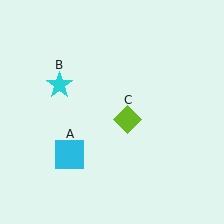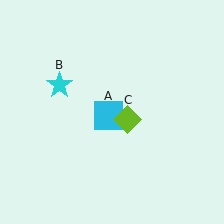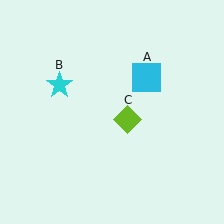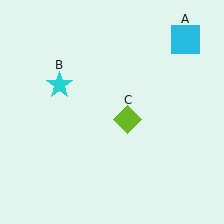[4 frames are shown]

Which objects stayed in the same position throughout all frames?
Cyan star (object B) and lime diamond (object C) remained stationary.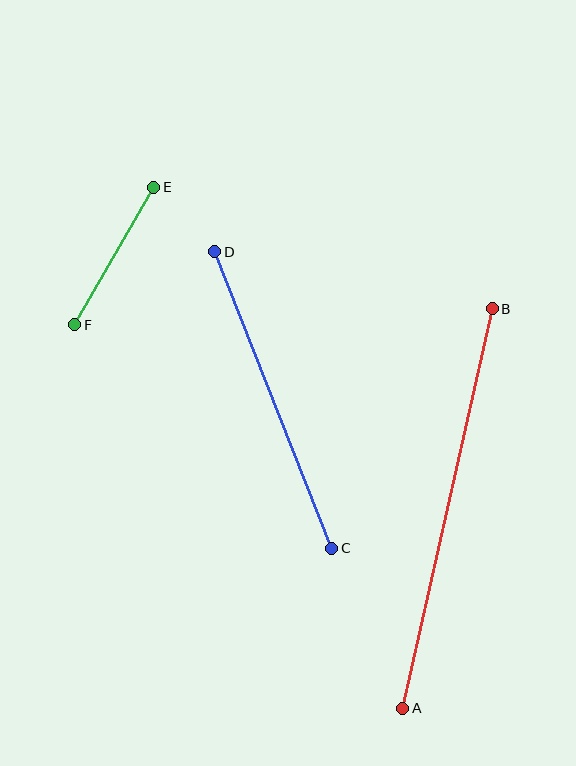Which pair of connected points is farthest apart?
Points A and B are farthest apart.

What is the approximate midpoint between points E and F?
The midpoint is at approximately (114, 256) pixels.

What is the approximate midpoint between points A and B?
The midpoint is at approximately (448, 509) pixels.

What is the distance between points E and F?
The distance is approximately 159 pixels.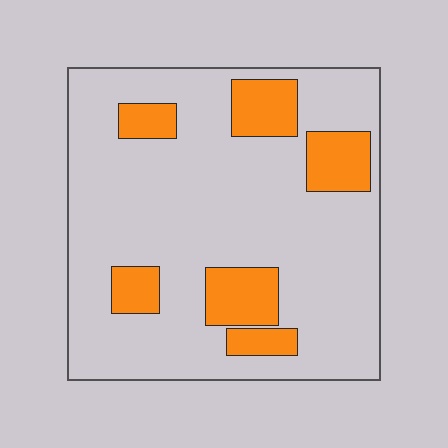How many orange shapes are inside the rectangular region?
6.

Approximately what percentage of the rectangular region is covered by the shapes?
Approximately 20%.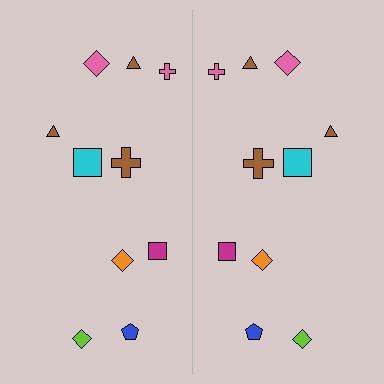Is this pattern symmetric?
Yes, this pattern has bilateral (reflection) symmetry.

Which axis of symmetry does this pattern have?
The pattern has a vertical axis of symmetry running through the center of the image.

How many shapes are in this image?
There are 20 shapes in this image.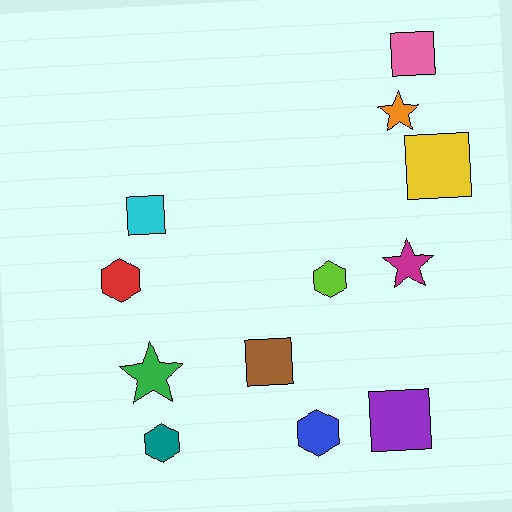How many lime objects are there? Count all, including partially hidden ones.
There is 1 lime object.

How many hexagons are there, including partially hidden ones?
There are 4 hexagons.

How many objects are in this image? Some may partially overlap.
There are 12 objects.